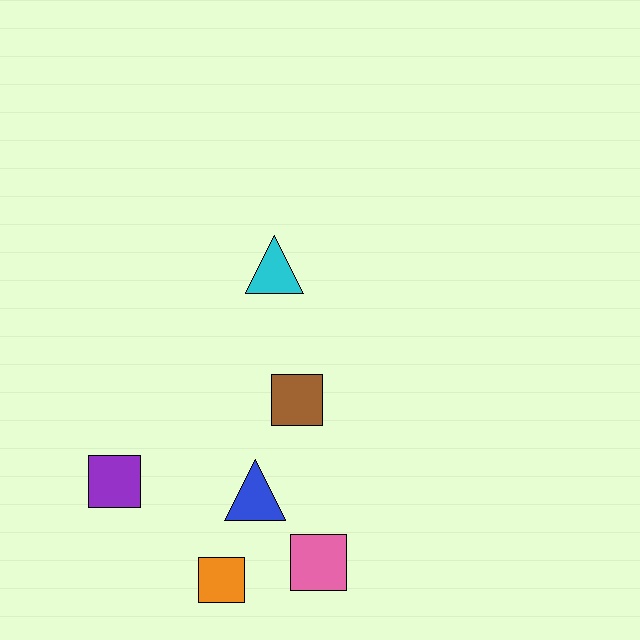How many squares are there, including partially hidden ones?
There are 4 squares.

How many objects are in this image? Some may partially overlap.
There are 6 objects.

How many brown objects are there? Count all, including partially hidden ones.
There is 1 brown object.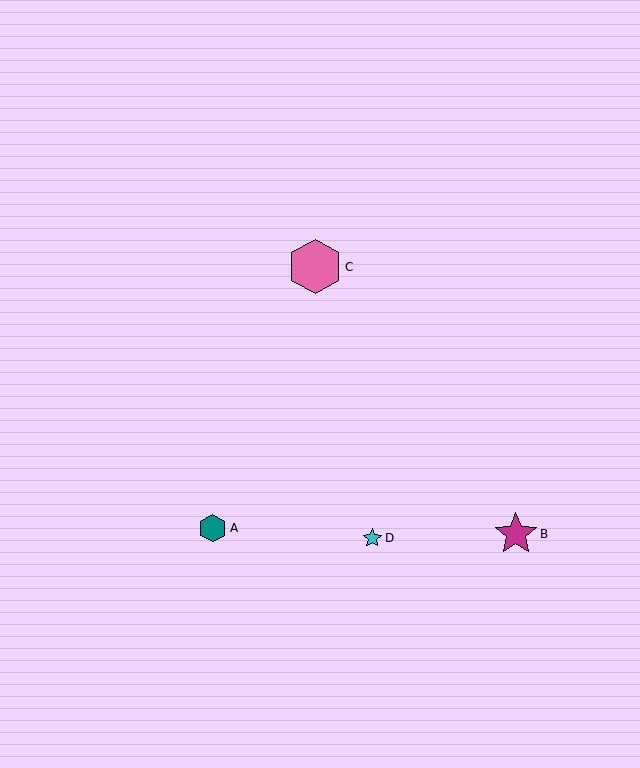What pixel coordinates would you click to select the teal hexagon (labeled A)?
Click at (213, 528) to select the teal hexagon A.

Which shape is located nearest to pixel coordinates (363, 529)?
The cyan star (labeled D) at (372, 538) is nearest to that location.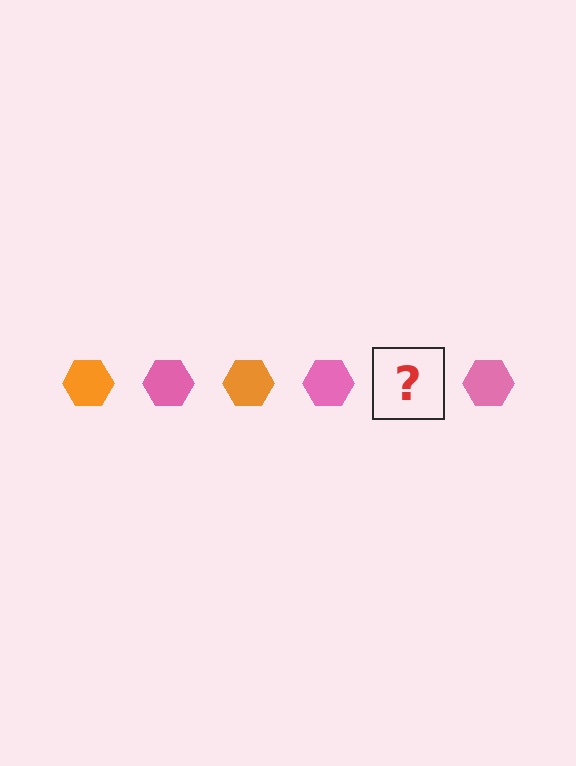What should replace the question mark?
The question mark should be replaced with an orange hexagon.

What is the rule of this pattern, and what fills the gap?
The rule is that the pattern cycles through orange, pink hexagons. The gap should be filled with an orange hexagon.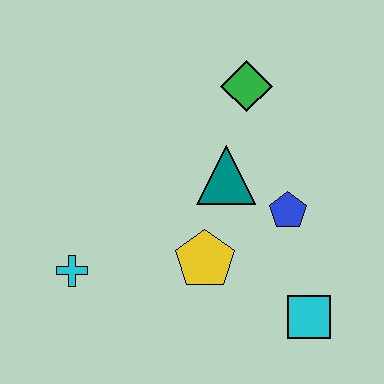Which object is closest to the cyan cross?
The yellow pentagon is closest to the cyan cross.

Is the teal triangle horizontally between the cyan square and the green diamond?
No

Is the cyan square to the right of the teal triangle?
Yes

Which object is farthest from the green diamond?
The cyan cross is farthest from the green diamond.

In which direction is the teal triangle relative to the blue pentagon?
The teal triangle is to the left of the blue pentagon.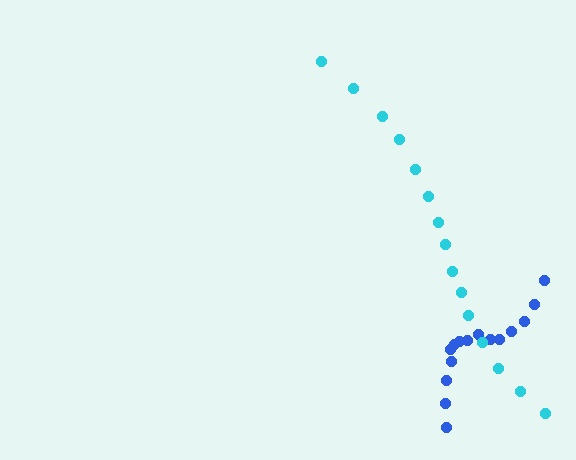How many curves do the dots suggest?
There are 2 distinct paths.